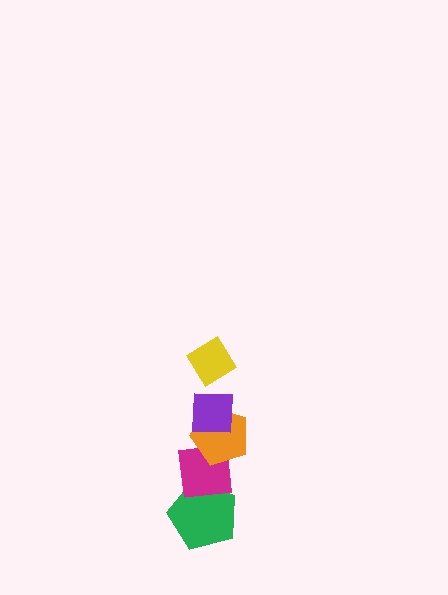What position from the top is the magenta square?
The magenta square is 4th from the top.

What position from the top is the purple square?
The purple square is 2nd from the top.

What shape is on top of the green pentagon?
The magenta square is on top of the green pentagon.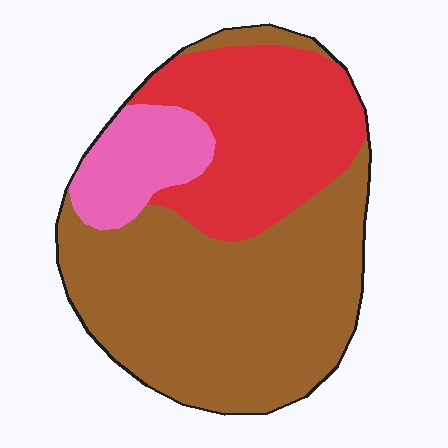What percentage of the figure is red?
Red covers 31% of the figure.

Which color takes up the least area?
Pink, at roughly 15%.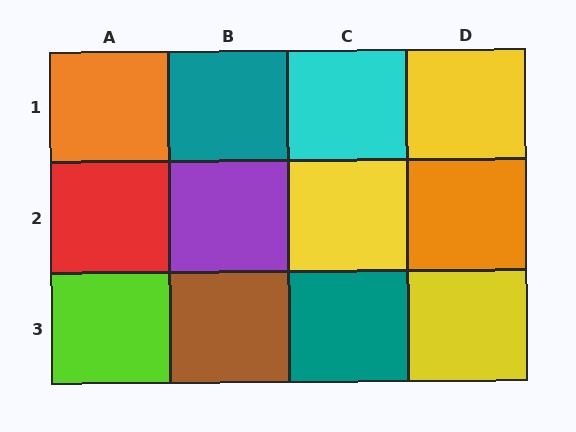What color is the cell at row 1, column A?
Orange.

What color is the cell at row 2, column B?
Purple.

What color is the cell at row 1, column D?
Yellow.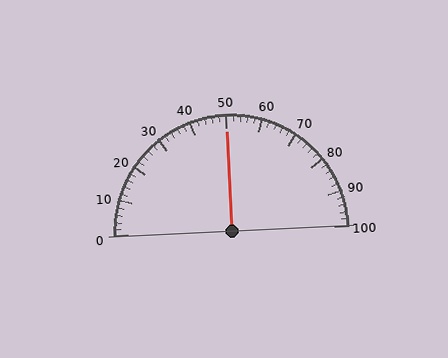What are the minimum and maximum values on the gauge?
The gauge ranges from 0 to 100.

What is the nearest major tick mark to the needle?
The nearest major tick mark is 50.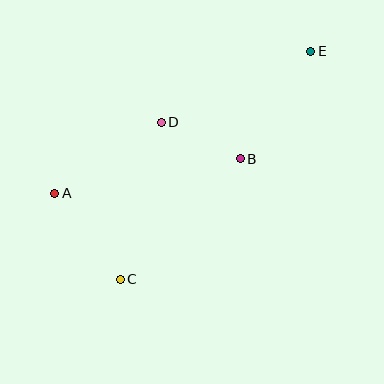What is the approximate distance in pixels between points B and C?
The distance between B and C is approximately 170 pixels.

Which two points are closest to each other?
Points B and D are closest to each other.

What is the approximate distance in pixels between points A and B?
The distance between A and B is approximately 189 pixels.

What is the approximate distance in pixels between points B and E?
The distance between B and E is approximately 129 pixels.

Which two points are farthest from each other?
Points C and E are farthest from each other.